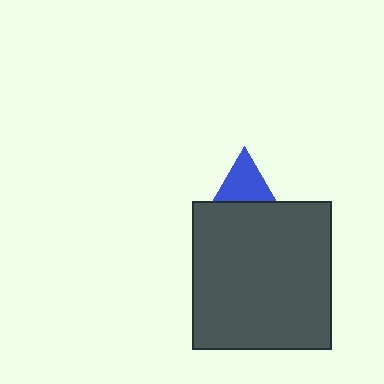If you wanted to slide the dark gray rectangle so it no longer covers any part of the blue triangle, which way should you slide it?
Slide it down — that is the most direct way to separate the two shapes.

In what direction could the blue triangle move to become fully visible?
The blue triangle could move up. That would shift it out from behind the dark gray rectangle entirely.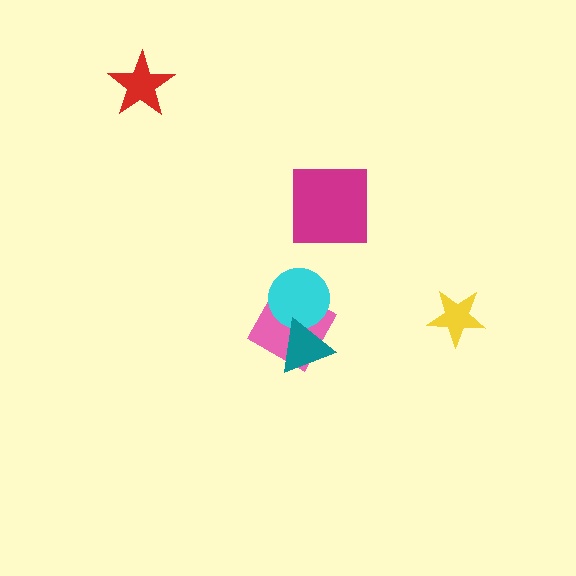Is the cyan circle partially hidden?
Yes, it is partially covered by another shape.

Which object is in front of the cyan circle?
The teal triangle is in front of the cyan circle.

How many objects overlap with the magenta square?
0 objects overlap with the magenta square.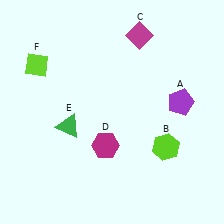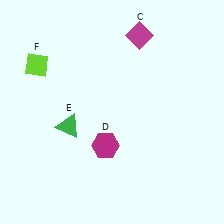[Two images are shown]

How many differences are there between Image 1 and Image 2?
There are 2 differences between the two images.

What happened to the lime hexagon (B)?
The lime hexagon (B) was removed in Image 2. It was in the bottom-right area of Image 1.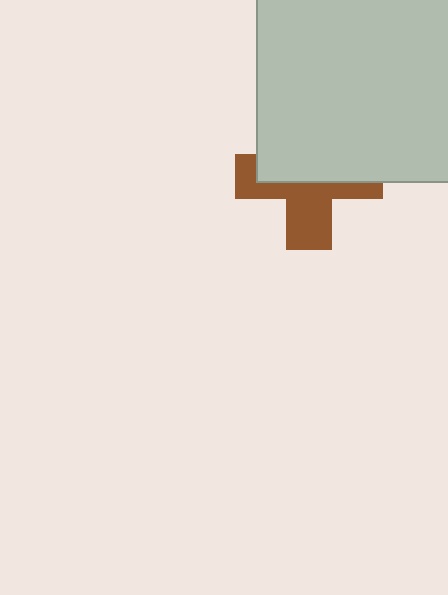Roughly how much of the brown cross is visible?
About half of it is visible (roughly 46%).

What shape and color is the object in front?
The object in front is a light gray rectangle.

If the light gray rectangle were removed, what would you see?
You would see the complete brown cross.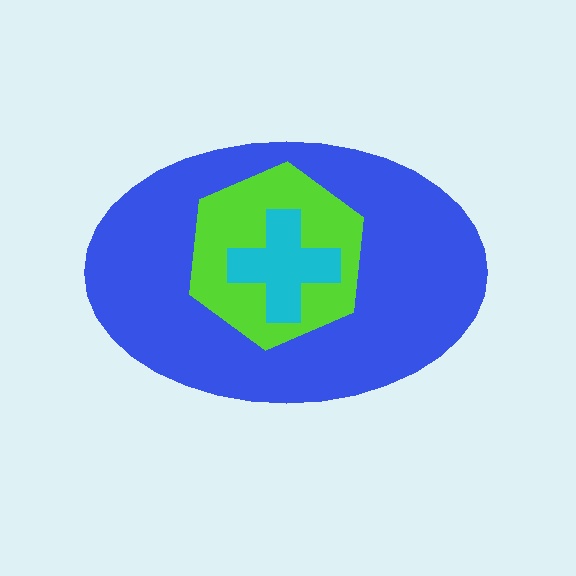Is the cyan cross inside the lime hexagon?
Yes.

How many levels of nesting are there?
3.